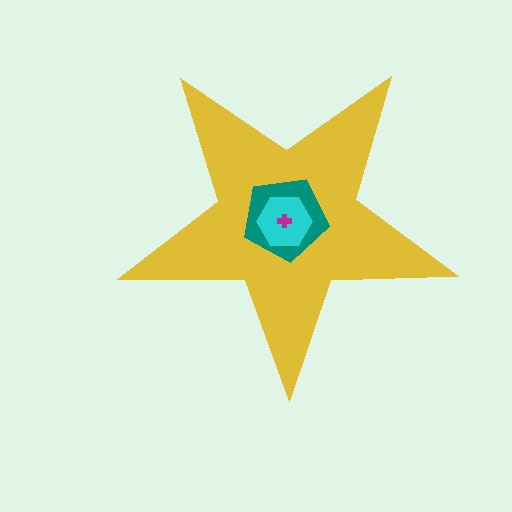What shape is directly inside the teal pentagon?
The cyan hexagon.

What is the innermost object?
The magenta cross.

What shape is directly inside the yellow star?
The teal pentagon.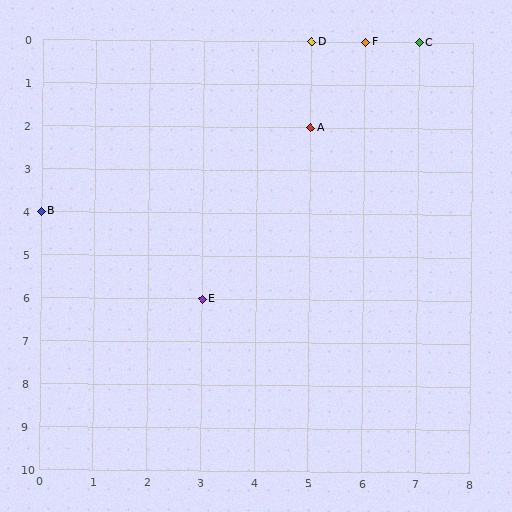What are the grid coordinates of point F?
Point F is at grid coordinates (6, 0).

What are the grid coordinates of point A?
Point A is at grid coordinates (5, 2).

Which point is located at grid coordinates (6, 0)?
Point F is at (6, 0).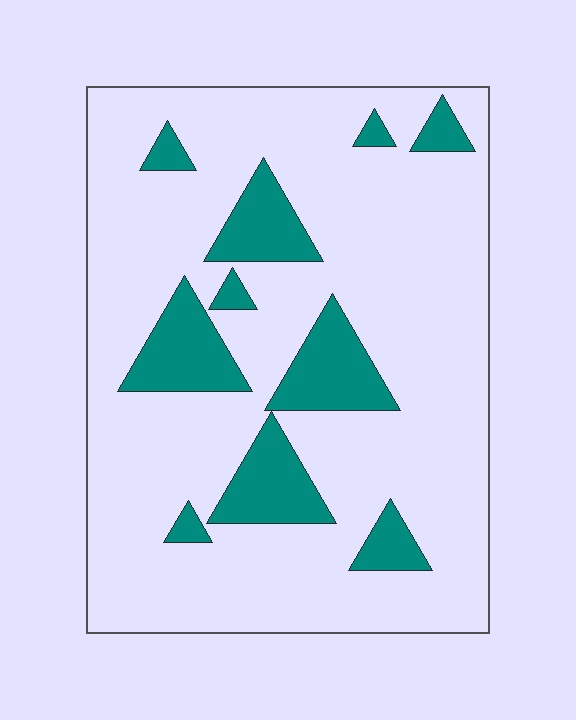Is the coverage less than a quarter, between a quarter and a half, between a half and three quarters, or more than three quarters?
Less than a quarter.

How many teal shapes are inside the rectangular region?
10.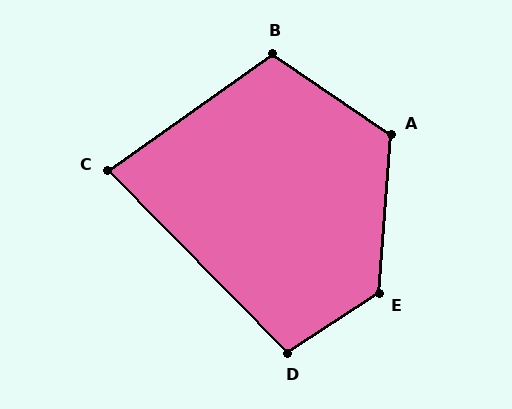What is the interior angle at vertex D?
Approximately 101 degrees (obtuse).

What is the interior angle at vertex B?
Approximately 110 degrees (obtuse).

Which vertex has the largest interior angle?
E, at approximately 127 degrees.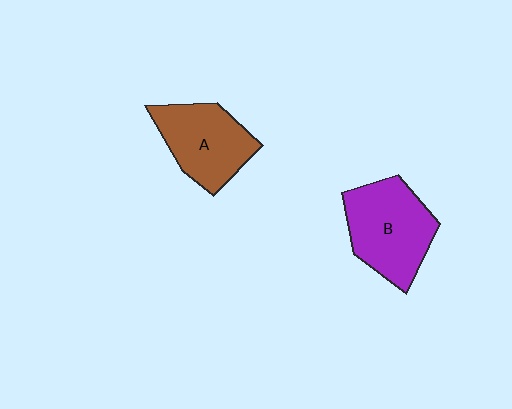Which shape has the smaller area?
Shape A (brown).